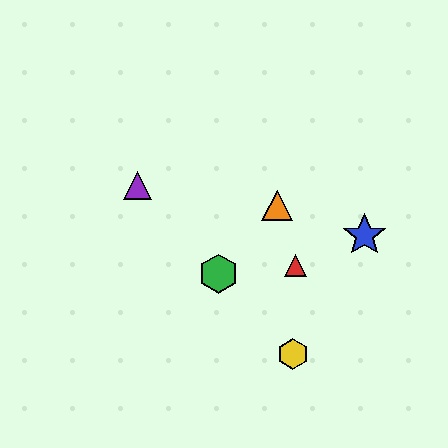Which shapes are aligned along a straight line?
The green hexagon, the yellow hexagon, the purple triangle are aligned along a straight line.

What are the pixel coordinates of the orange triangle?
The orange triangle is at (277, 206).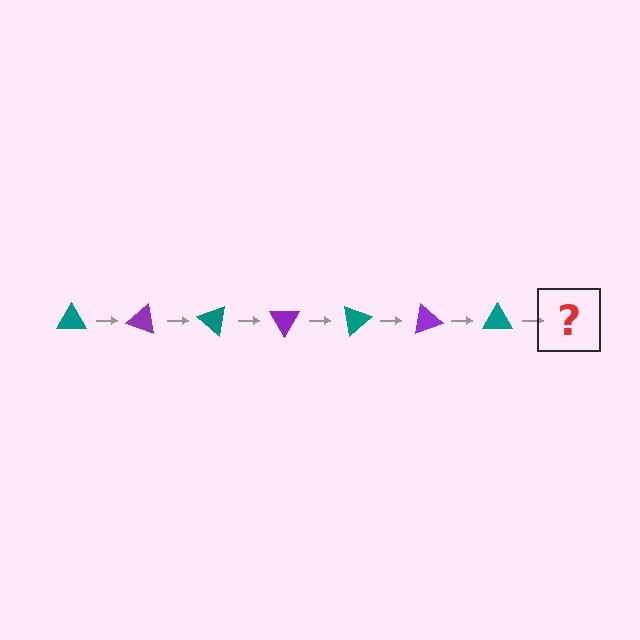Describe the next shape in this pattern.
It should be a purple triangle, rotated 140 degrees from the start.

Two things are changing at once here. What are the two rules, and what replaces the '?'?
The two rules are that it rotates 20 degrees each step and the color cycles through teal and purple. The '?' should be a purple triangle, rotated 140 degrees from the start.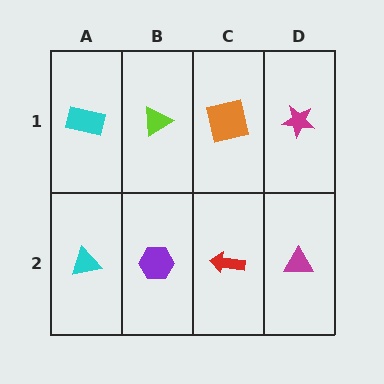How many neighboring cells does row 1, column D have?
2.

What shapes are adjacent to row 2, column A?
A cyan rectangle (row 1, column A), a purple hexagon (row 2, column B).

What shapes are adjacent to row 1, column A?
A cyan triangle (row 2, column A), a lime triangle (row 1, column B).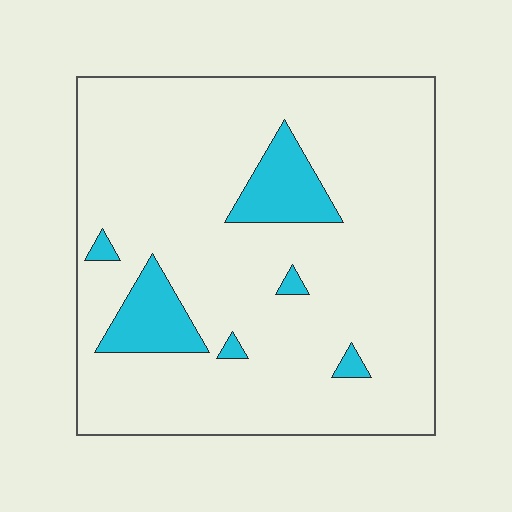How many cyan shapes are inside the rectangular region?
6.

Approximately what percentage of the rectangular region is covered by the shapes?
Approximately 10%.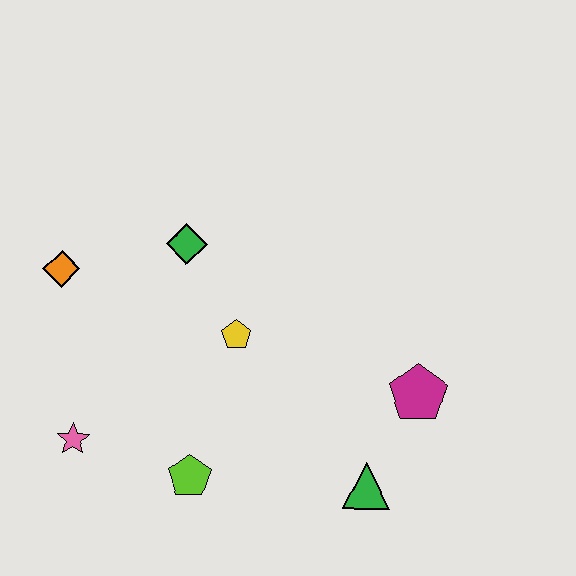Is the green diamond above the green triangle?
Yes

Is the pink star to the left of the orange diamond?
No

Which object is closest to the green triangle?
The magenta pentagon is closest to the green triangle.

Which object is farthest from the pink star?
The magenta pentagon is farthest from the pink star.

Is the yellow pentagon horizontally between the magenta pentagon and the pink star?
Yes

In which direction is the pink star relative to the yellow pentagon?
The pink star is to the left of the yellow pentagon.